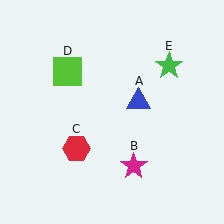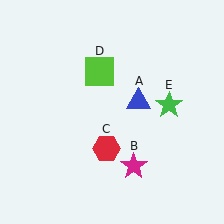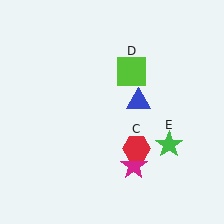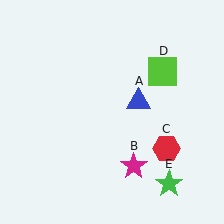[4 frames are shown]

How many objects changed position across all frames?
3 objects changed position: red hexagon (object C), lime square (object D), green star (object E).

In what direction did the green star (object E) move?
The green star (object E) moved down.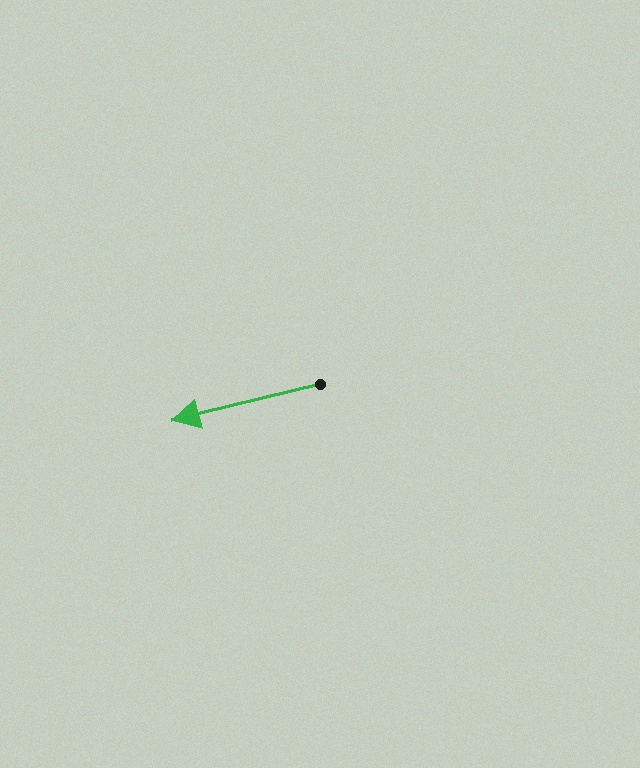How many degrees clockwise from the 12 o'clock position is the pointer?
Approximately 256 degrees.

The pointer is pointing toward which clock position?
Roughly 9 o'clock.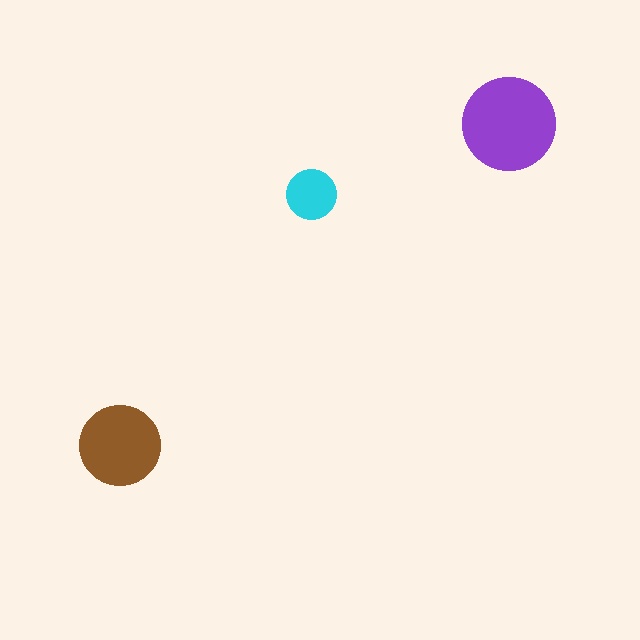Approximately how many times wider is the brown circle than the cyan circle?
About 1.5 times wider.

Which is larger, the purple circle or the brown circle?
The purple one.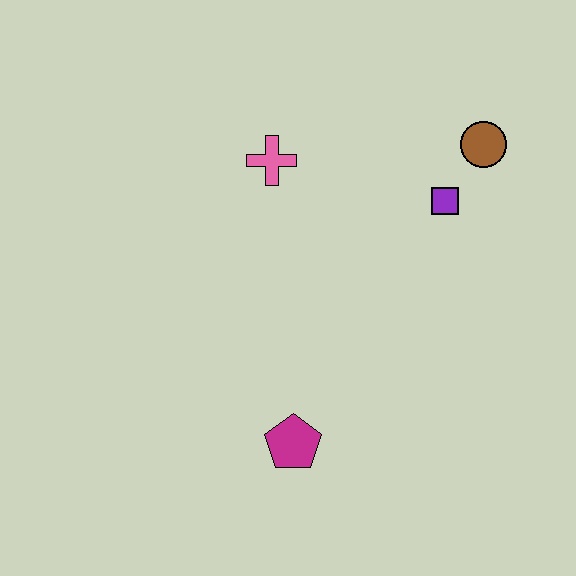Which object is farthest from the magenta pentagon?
The brown circle is farthest from the magenta pentagon.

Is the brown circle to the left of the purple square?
No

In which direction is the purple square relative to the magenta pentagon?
The purple square is above the magenta pentagon.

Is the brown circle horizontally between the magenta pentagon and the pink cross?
No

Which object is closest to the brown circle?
The purple square is closest to the brown circle.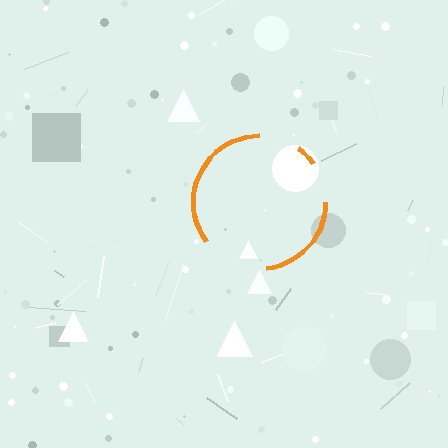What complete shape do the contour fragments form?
The contour fragments form a circle.